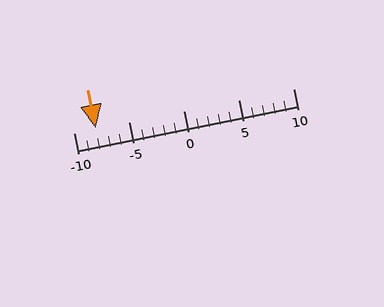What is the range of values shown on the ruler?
The ruler shows values from -10 to 10.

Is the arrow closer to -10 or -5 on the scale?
The arrow is closer to -10.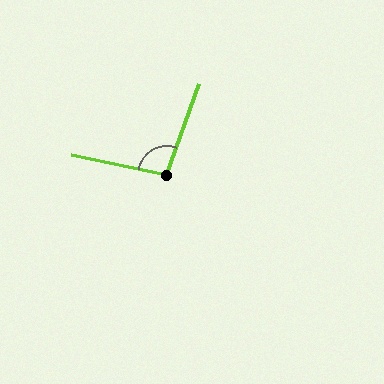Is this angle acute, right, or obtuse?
It is obtuse.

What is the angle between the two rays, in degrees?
Approximately 98 degrees.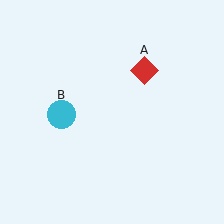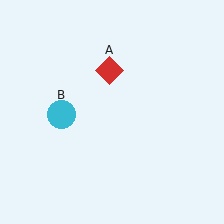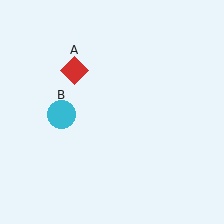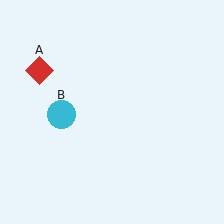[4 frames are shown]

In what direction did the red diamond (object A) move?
The red diamond (object A) moved left.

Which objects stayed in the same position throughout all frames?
Cyan circle (object B) remained stationary.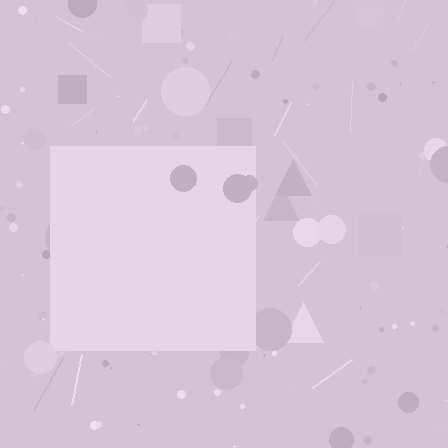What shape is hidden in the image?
A square is hidden in the image.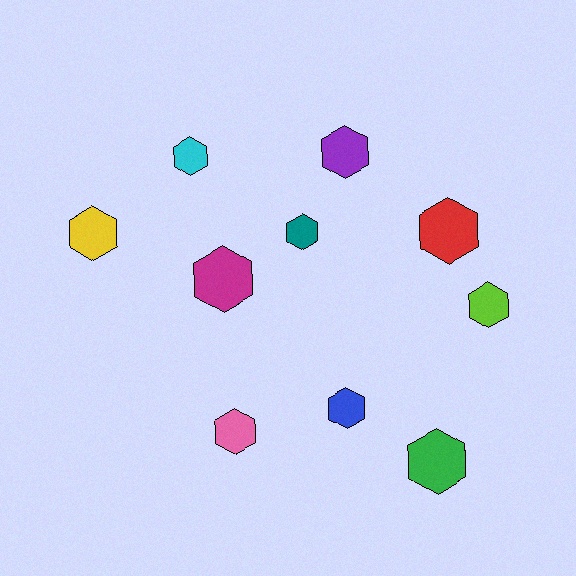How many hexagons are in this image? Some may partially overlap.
There are 10 hexagons.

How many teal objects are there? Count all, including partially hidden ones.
There is 1 teal object.